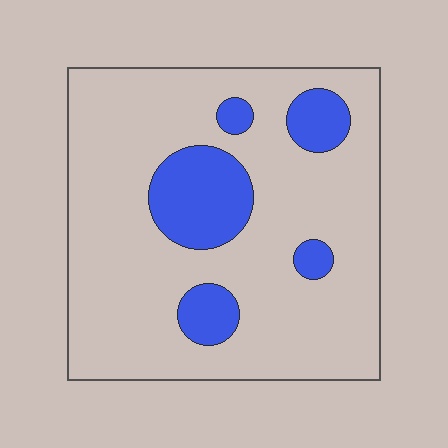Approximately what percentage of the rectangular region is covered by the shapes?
Approximately 20%.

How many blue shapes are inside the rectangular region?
5.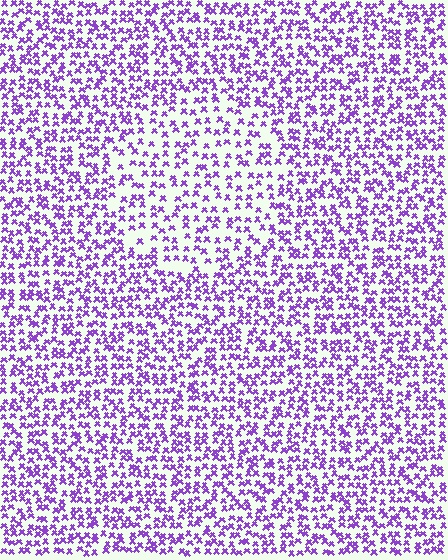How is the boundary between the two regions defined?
The boundary is defined by a change in element density (approximately 1.6x ratio). All elements are the same color, size, and shape.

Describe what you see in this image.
The image contains small purple elements arranged at two different densities. A circle-shaped region is visible where the elements are less densely packed than the surrounding area.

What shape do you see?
I see a circle.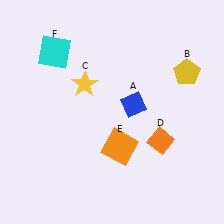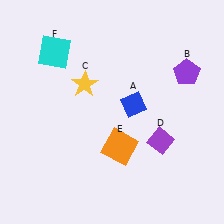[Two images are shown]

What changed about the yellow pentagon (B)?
In Image 1, B is yellow. In Image 2, it changed to purple.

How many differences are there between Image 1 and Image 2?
There are 2 differences between the two images.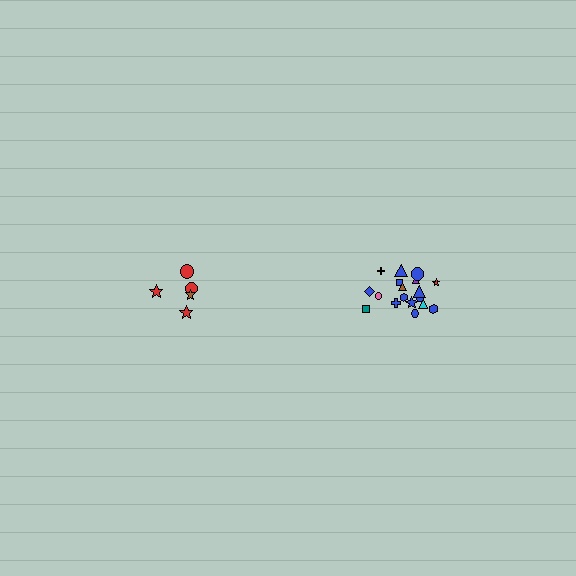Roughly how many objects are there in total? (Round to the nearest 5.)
Roughly 25 objects in total.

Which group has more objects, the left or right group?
The right group.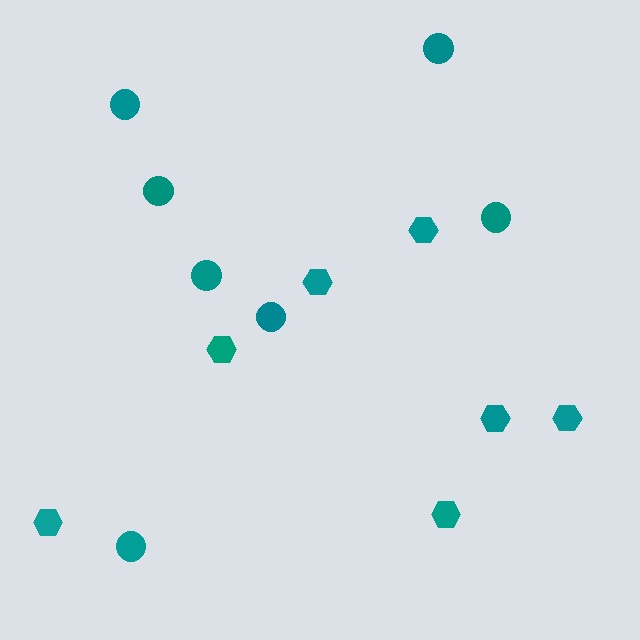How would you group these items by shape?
There are 2 groups: one group of circles (7) and one group of hexagons (7).